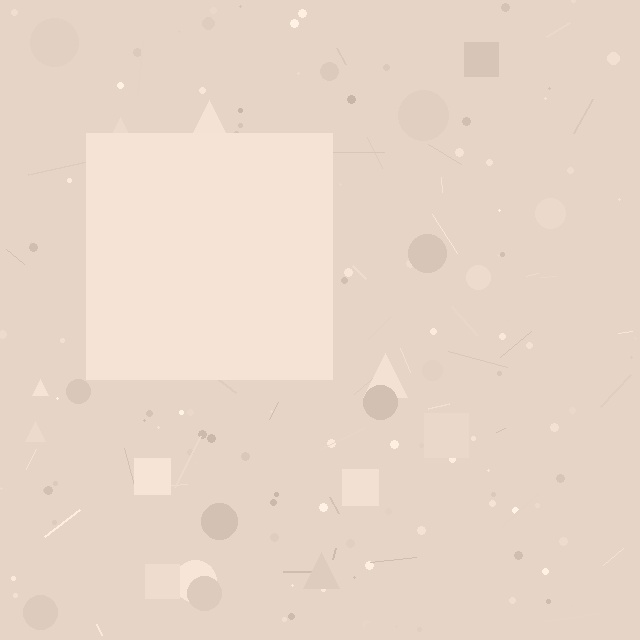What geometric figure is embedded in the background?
A square is embedded in the background.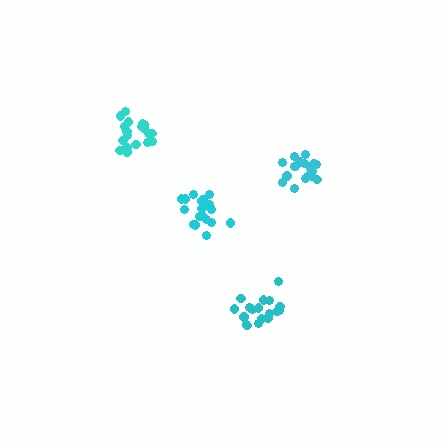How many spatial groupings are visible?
There are 4 spatial groupings.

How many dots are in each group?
Group 1: 20 dots, Group 2: 19 dots, Group 3: 18 dots, Group 4: 18 dots (75 total).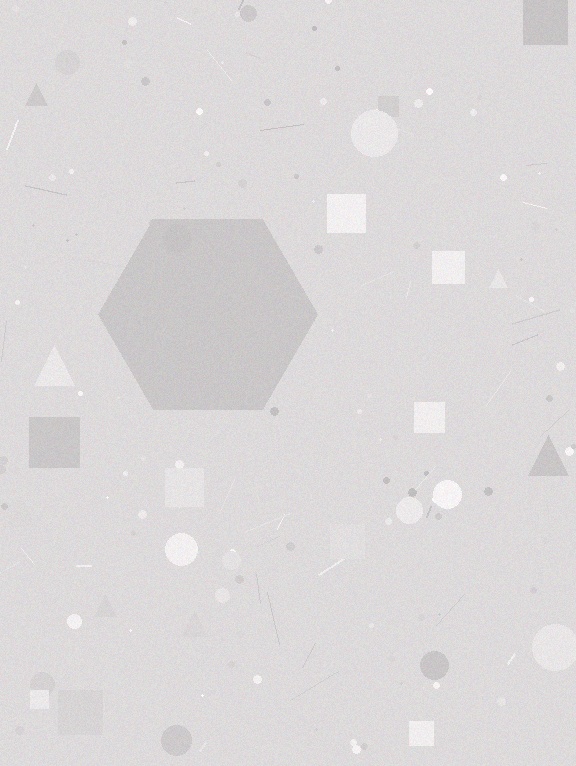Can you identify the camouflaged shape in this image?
The camouflaged shape is a hexagon.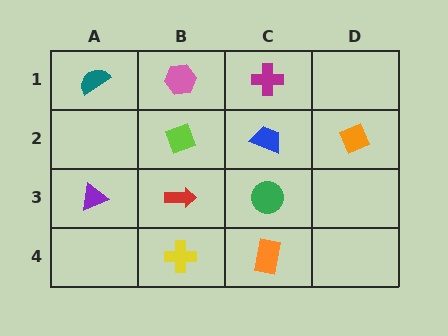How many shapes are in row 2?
3 shapes.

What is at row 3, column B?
A red arrow.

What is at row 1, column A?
A teal semicircle.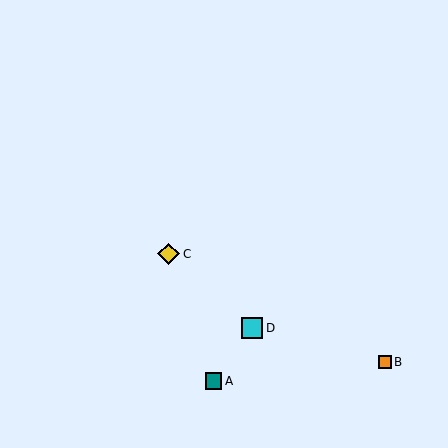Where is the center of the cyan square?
The center of the cyan square is at (252, 328).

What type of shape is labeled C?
Shape C is a yellow diamond.